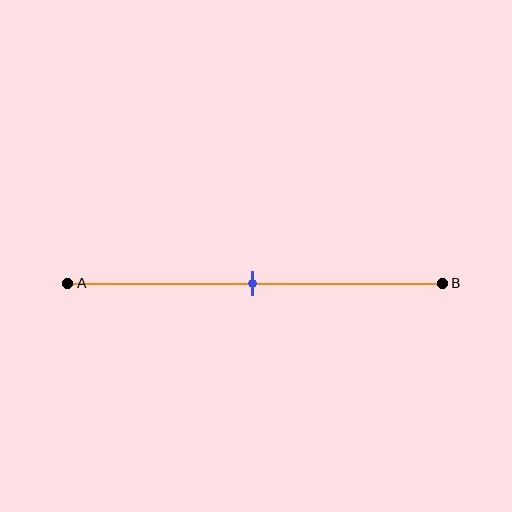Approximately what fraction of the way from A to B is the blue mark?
The blue mark is approximately 50% of the way from A to B.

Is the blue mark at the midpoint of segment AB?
Yes, the mark is approximately at the midpoint.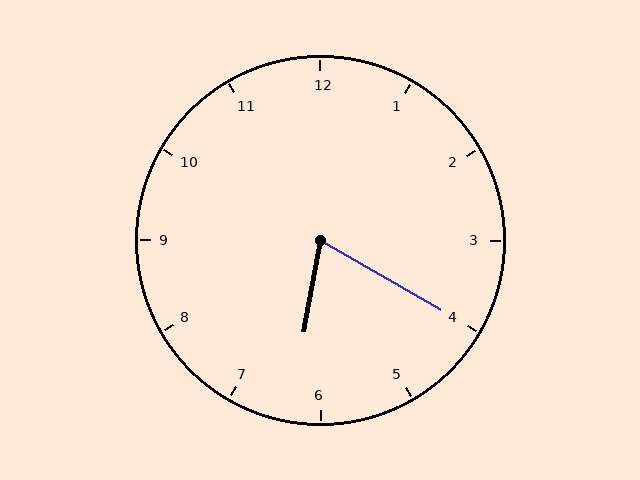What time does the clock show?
6:20.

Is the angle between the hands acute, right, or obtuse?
It is acute.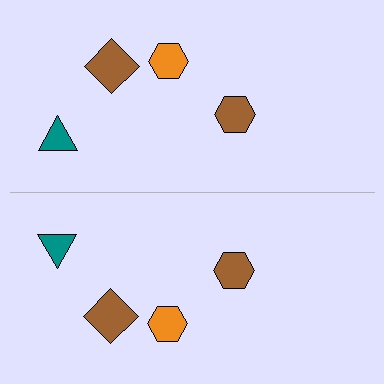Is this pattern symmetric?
Yes, this pattern has bilateral (reflection) symmetry.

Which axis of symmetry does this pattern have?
The pattern has a horizontal axis of symmetry running through the center of the image.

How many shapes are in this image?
There are 8 shapes in this image.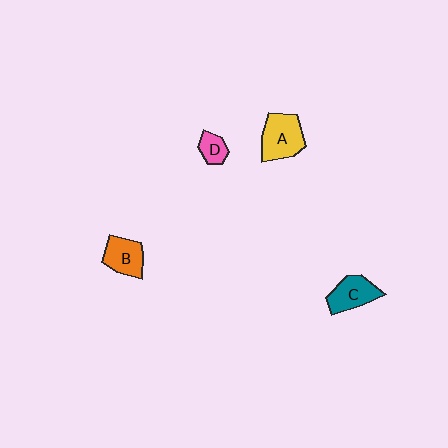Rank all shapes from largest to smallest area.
From largest to smallest: A (yellow), C (teal), B (orange), D (pink).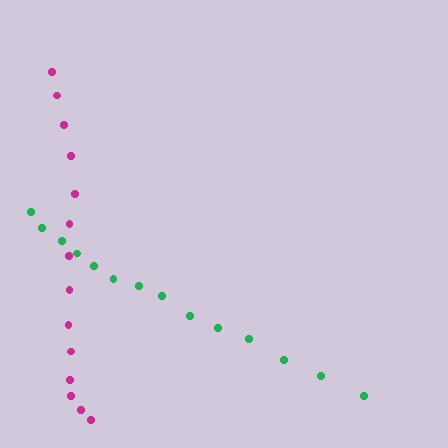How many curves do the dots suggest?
There are 2 distinct paths.